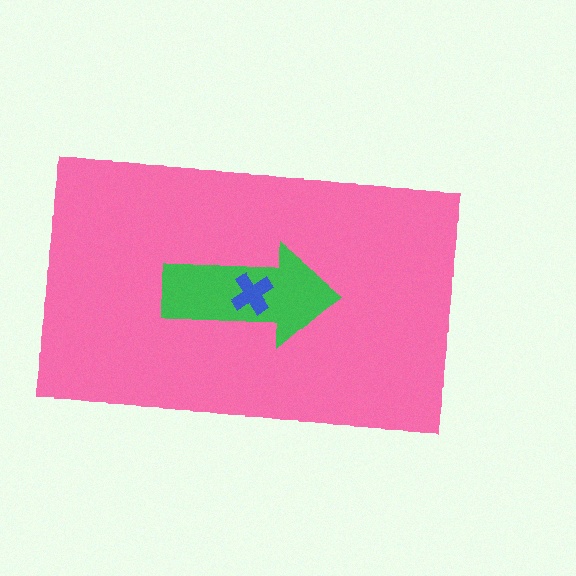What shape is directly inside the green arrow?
The blue cross.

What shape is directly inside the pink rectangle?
The green arrow.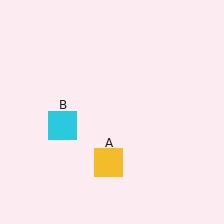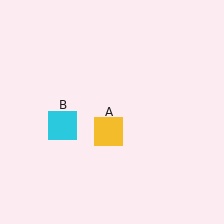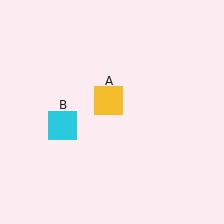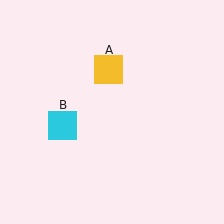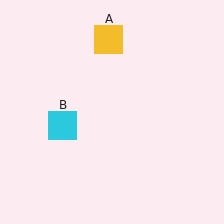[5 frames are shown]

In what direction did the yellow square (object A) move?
The yellow square (object A) moved up.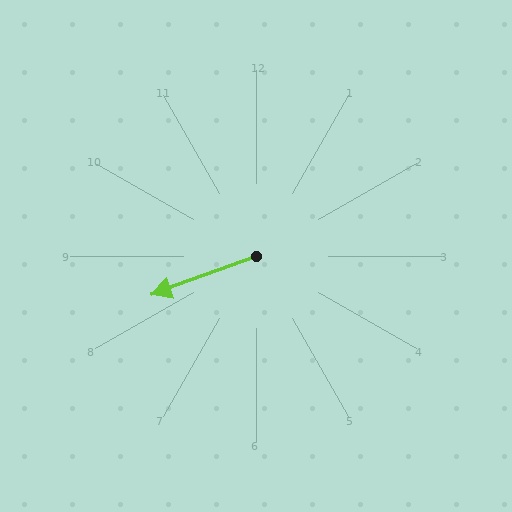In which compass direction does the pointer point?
West.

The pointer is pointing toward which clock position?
Roughly 8 o'clock.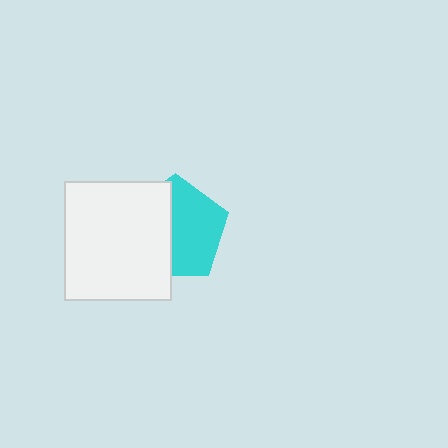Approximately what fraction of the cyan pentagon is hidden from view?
Roughly 45% of the cyan pentagon is hidden behind the white rectangle.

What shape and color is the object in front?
The object in front is a white rectangle.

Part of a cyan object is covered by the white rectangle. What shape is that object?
It is a pentagon.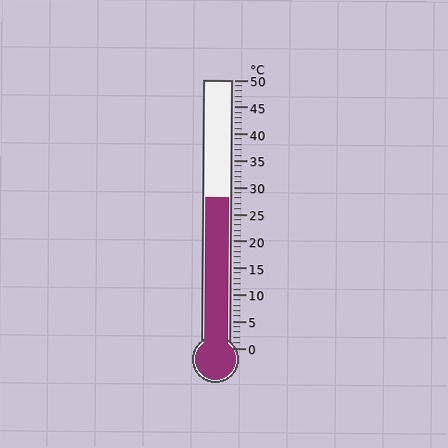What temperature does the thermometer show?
The thermometer shows approximately 28°C.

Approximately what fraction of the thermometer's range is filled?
The thermometer is filled to approximately 55% of its range.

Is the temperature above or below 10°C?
The temperature is above 10°C.